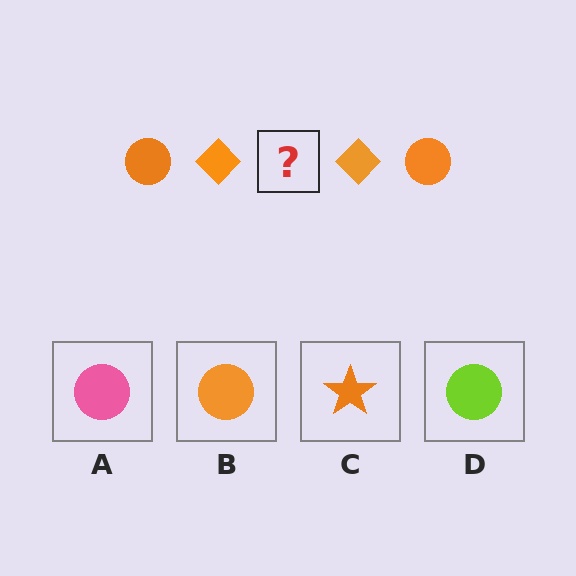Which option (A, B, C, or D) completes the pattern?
B.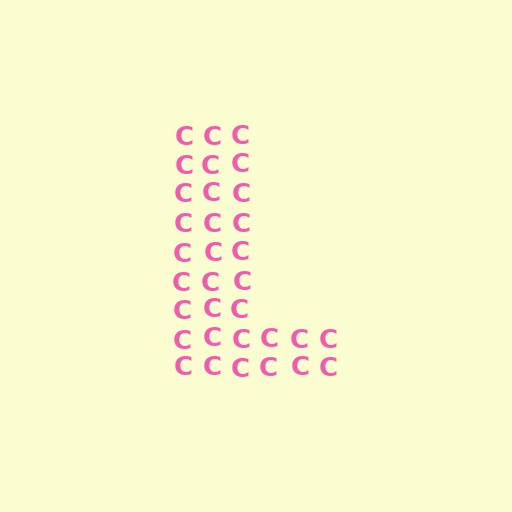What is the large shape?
The large shape is the letter L.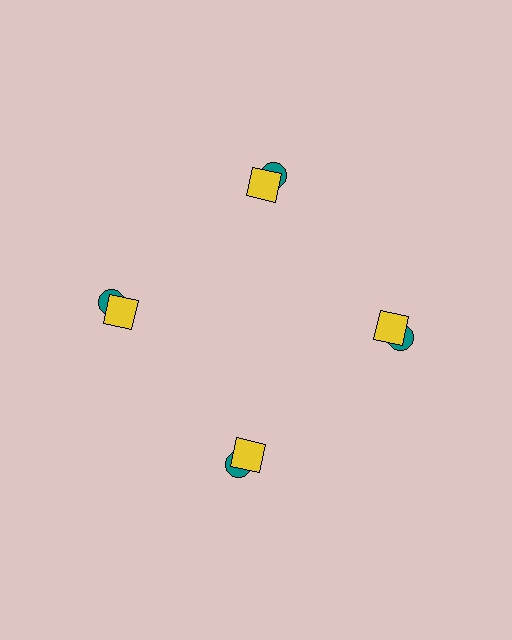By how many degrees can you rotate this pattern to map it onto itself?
The pattern maps onto itself every 90 degrees of rotation.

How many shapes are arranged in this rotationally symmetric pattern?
There are 8 shapes, arranged in 4 groups of 2.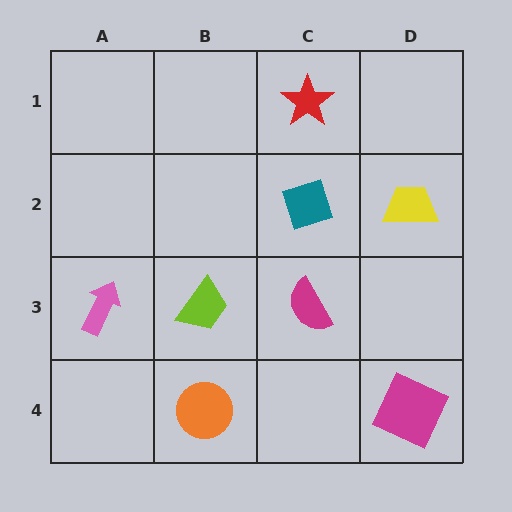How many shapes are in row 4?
2 shapes.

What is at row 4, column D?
A magenta square.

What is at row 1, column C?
A red star.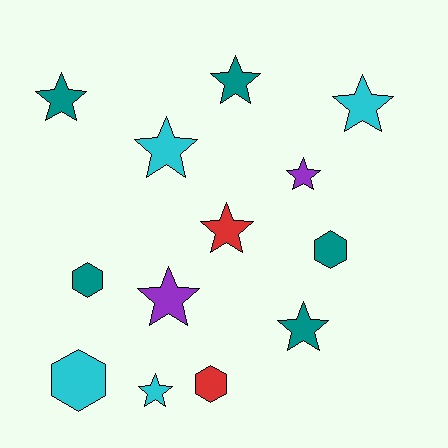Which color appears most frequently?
Teal, with 5 objects.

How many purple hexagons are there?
There are no purple hexagons.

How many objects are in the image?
There are 13 objects.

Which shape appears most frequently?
Star, with 9 objects.